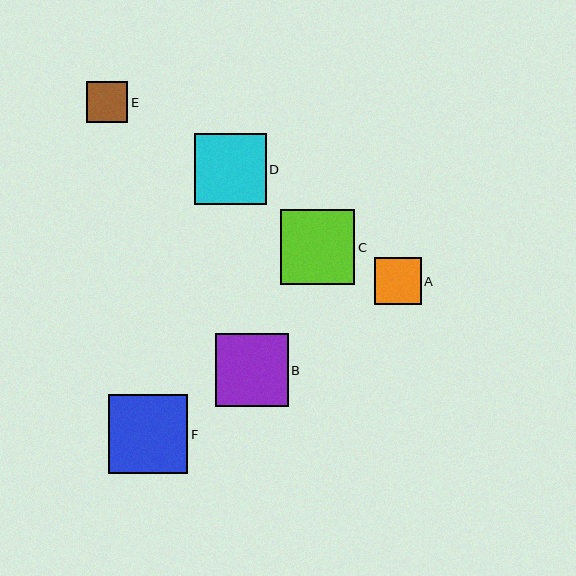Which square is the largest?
Square F is the largest with a size of approximately 79 pixels.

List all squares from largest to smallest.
From largest to smallest: F, C, B, D, A, E.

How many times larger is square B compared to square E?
Square B is approximately 1.8 times the size of square E.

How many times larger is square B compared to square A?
Square B is approximately 1.6 times the size of square A.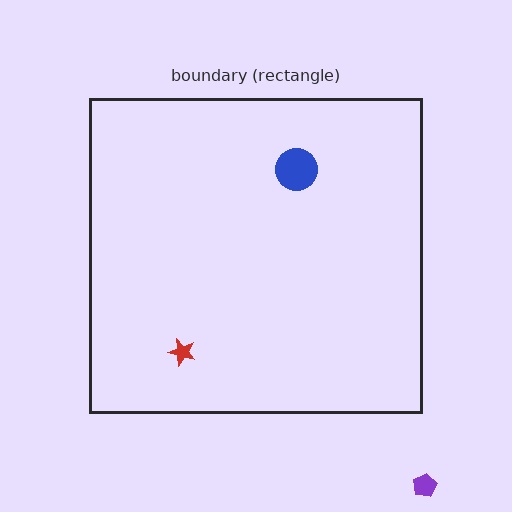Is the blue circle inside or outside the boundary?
Inside.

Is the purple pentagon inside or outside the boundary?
Outside.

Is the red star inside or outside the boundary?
Inside.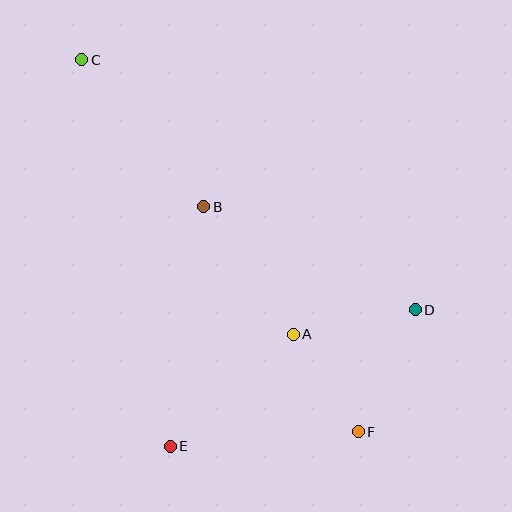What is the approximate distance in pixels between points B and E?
The distance between B and E is approximately 242 pixels.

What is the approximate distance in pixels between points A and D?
The distance between A and D is approximately 125 pixels.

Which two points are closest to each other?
Points A and F are closest to each other.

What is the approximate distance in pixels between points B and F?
The distance between B and F is approximately 273 pixels.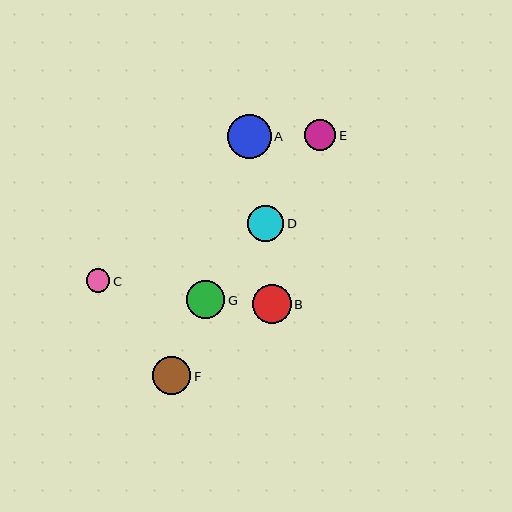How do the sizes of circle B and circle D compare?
Circle B and circle D are approximately the same size.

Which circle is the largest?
Circle A is the largest with a size of approximately 44 pixels.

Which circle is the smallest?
Circle C is the smallest with a size of approximately 24 pixels.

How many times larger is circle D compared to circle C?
Circle D is approximately 1.5 times the size of circle C.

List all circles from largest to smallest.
From largest to smallest: A, B, F, G, D, E, C.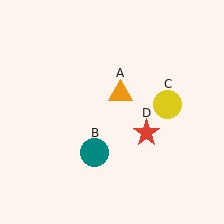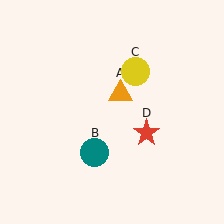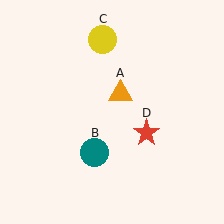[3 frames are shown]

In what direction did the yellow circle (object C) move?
The yellow circle (object C) moved up and to the left.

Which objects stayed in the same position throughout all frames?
Orange triangle (object A) and teal circle (object B) and red star (object D) remained stationary.